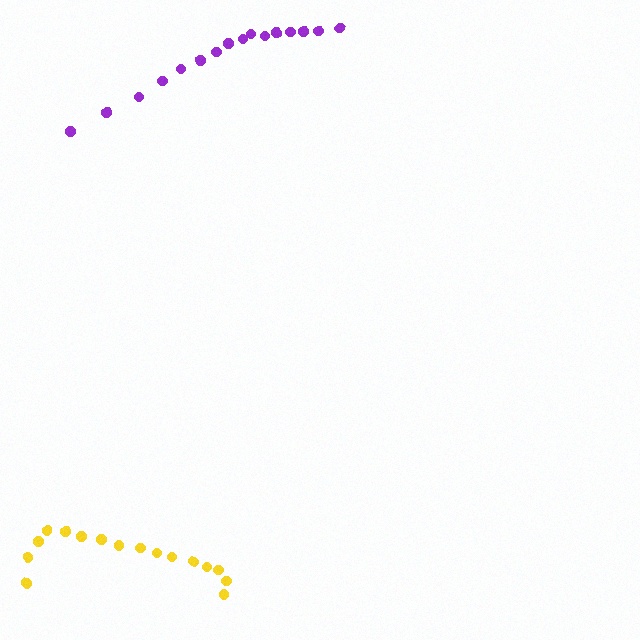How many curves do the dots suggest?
There are 2 distinct paths.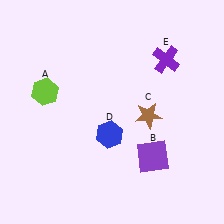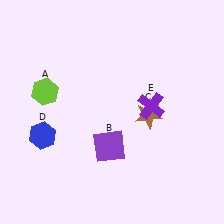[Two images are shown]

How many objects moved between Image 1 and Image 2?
3 objects moved between the two images.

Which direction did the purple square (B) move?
The purple square (B) moved left.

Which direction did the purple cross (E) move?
The purple cross (E) moved down.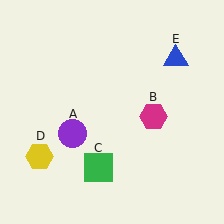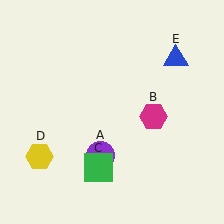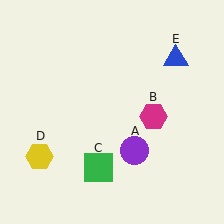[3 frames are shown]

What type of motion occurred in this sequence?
The purple circle (object A) rotated counterclockwise around the center of the scene.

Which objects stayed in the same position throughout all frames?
Magenta hexagon (object B) and green square (object C) and yellow hexagon (object D) and blue triangle (object E) remained stationary.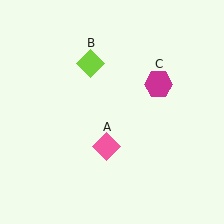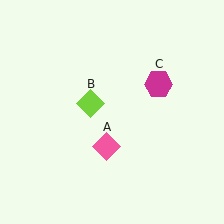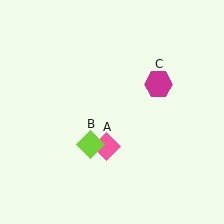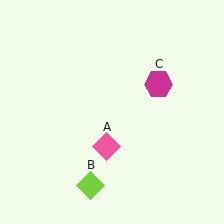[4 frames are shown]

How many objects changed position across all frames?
1 object changed position: lime diamond (object B).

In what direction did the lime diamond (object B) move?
The lime diamond (object B) moved down.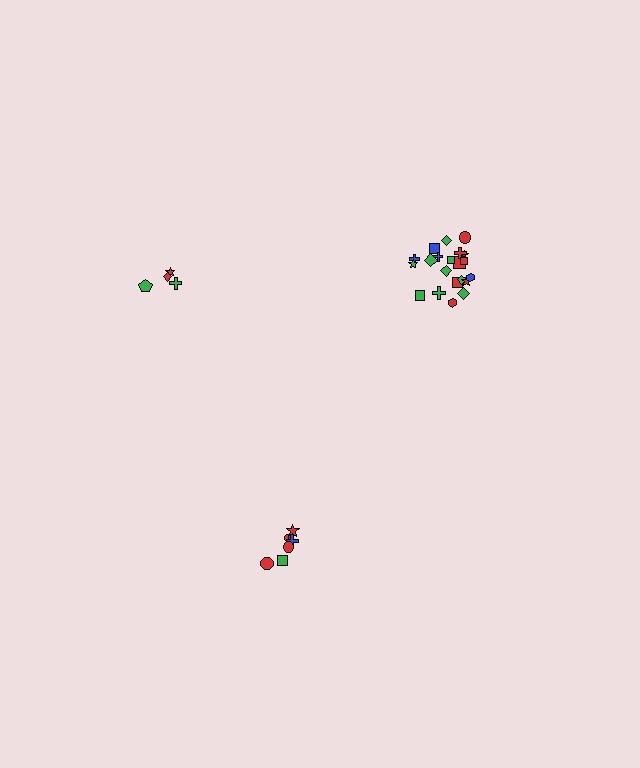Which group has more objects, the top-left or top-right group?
The top-right group.